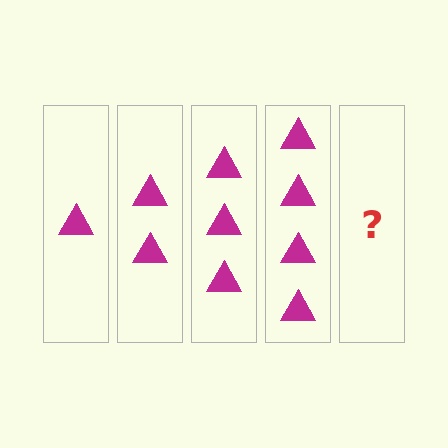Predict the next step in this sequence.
The next step is 5 triangles.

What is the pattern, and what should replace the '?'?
The pattern is that each step adds one more triangle. The '?' should be 5 triangles.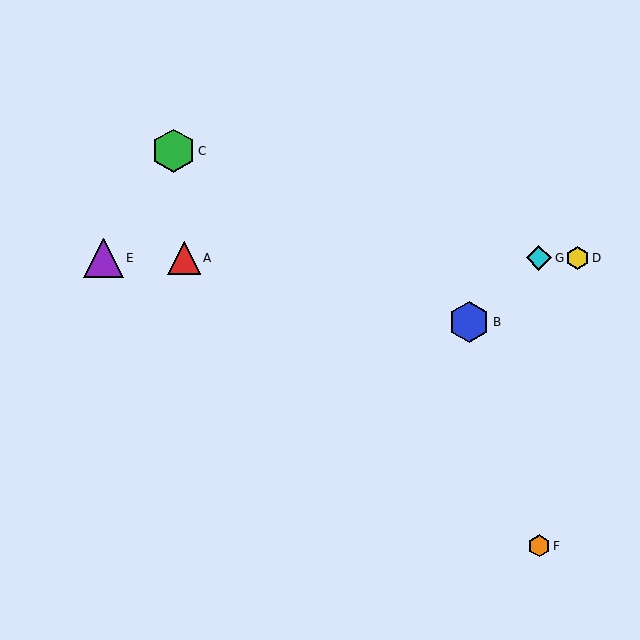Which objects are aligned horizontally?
Objects A, D, E, G are aligned horizontally.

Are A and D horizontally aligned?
Yes, both are at y≈258.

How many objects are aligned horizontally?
4 objects (A, D, E, G) are aligned horizontally.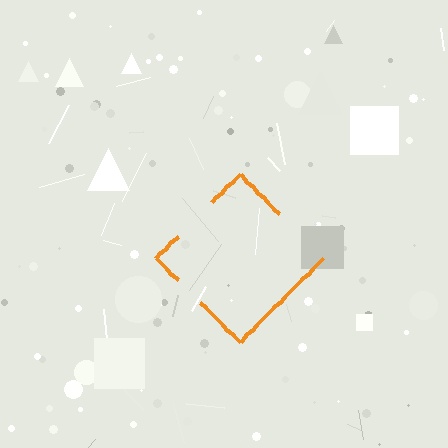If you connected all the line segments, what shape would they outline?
They would outline a diamond.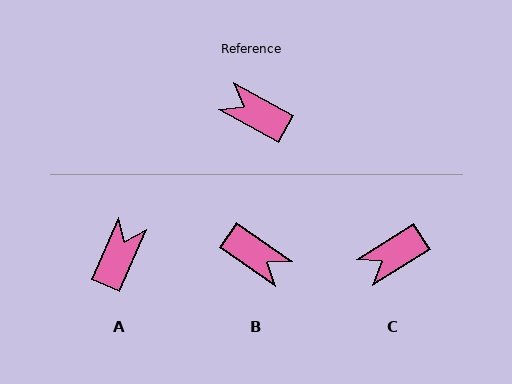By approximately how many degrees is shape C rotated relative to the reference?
Approximately 61 degrees counter-clockwise.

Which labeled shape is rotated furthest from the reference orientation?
B, about 173 degrees away.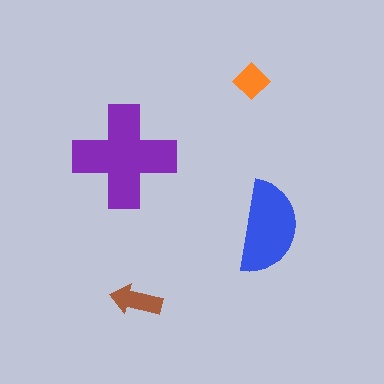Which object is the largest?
The purple cross.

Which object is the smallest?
The orange diamond.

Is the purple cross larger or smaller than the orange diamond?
Larger.